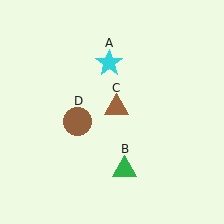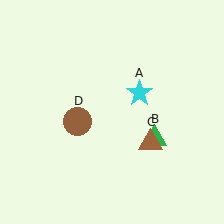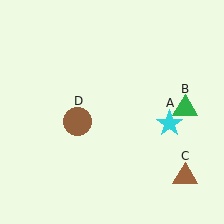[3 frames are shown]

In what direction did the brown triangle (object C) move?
The brown triangle (object C) moved down and to the right.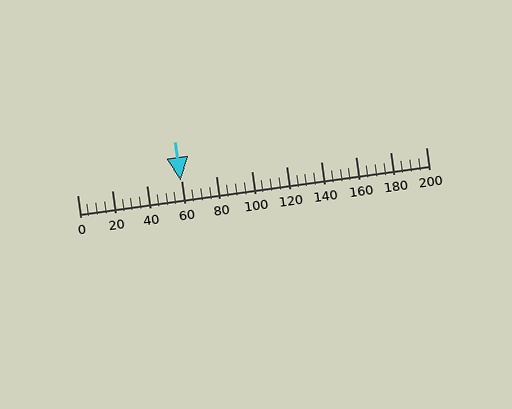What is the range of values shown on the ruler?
The ruler shows values from 0 to 200.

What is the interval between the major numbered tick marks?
The major tick marks are spaced 20 units apart.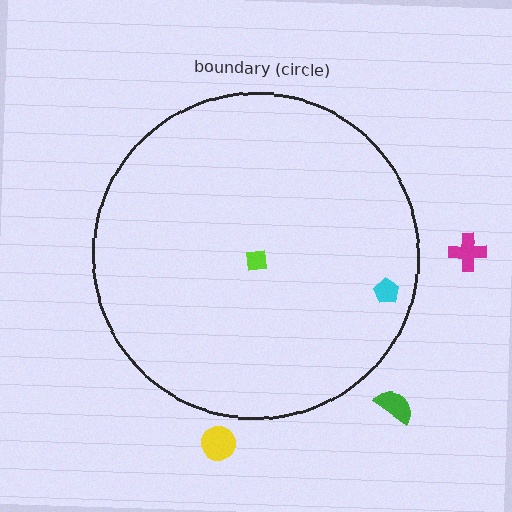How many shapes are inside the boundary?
2 inside, 3 outside.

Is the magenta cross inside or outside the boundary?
Outside.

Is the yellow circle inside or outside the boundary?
Outside.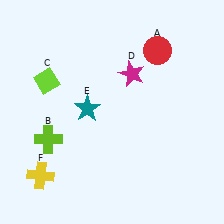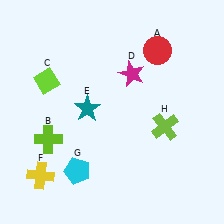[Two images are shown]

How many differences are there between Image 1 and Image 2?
There are 2 differences between the two images.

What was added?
A cyan pentagon (G), a lime cross (H) were added in Image 2.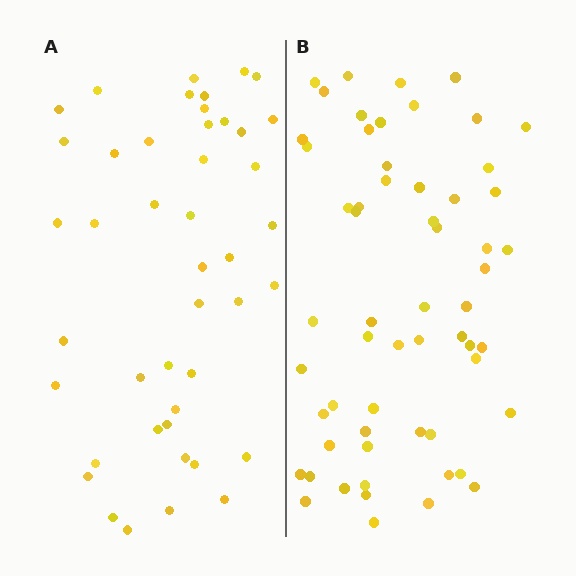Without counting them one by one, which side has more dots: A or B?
Region B (the right region) has more dots.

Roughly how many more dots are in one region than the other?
Region B has approximately 15 more dots than region A.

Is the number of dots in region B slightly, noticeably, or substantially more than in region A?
Region B has noticeably more, but not dramatically so. The ratio is roughly 1.3 to 1.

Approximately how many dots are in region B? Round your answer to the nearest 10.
About 60 dots. (The exact count is 59, which rounds to 60.)